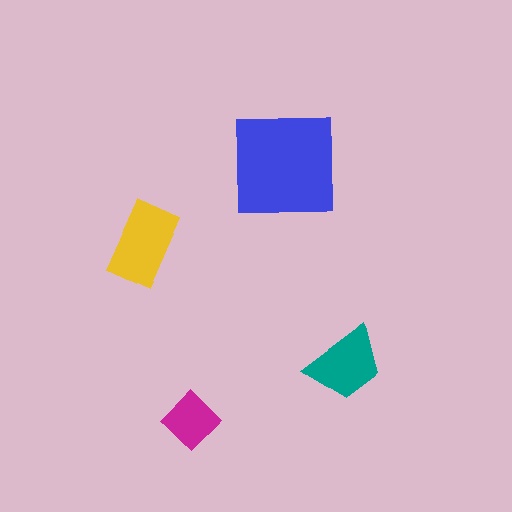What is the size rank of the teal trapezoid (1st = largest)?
3rd.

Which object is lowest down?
The magenta diamond is bottommost.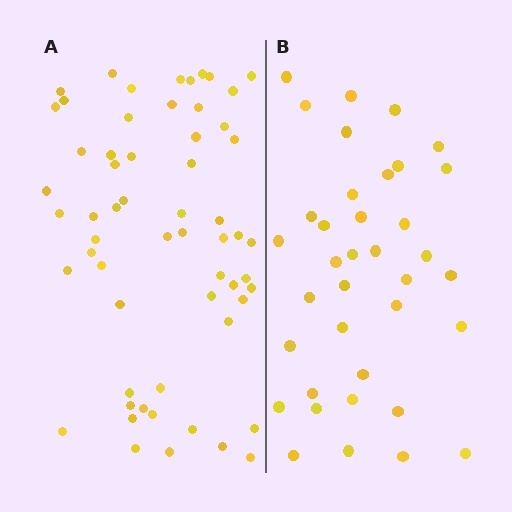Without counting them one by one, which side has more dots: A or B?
Region A (the left region) has more dots.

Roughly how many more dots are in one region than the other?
Region A has approximately 20 more dots than region B.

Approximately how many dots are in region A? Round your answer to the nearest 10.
About 60 dots. (The exact count is 59, which rounds to 60.)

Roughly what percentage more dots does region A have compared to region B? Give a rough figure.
About 60% more.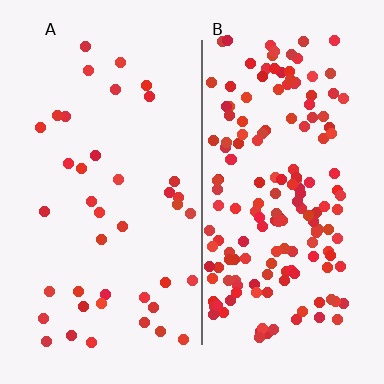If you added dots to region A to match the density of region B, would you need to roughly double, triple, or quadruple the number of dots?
Approximately quadruple.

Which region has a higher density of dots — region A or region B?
B (the right).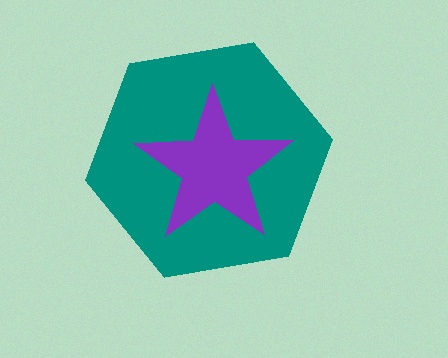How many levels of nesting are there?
2.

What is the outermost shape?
The teal hexagon.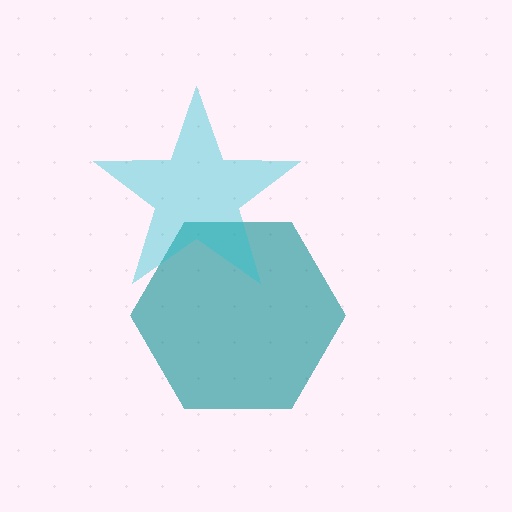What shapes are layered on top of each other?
The layered shapes are: a teal hexagon, a cyan star.